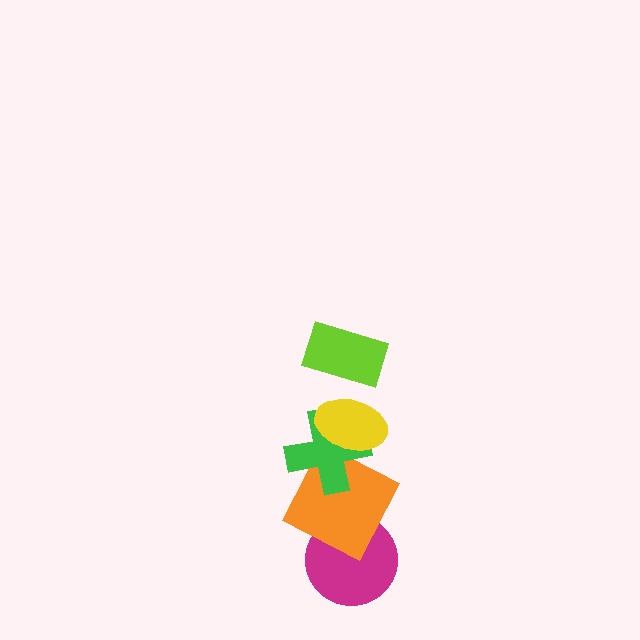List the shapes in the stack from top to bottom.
From top to bottom: the lime rectangle, the yellow ellipse, the green cross, the orange square, the magenta circle.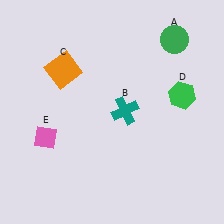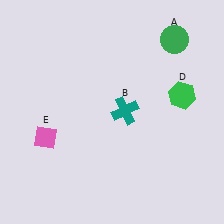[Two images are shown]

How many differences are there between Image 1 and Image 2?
There is 1 difference between the two images.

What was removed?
The orange square (C) was removed in Image 2.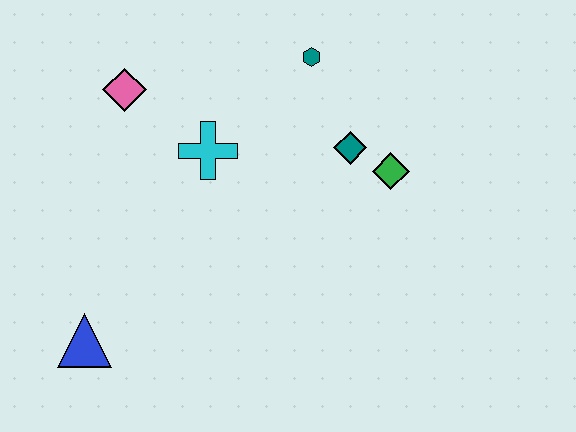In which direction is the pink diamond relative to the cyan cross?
The pink diamond is to the left of the cyan cross.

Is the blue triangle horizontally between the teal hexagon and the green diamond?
No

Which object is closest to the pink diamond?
The cyan cross is closest to the pink diamond.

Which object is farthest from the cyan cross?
The blue triangle is farthest from the cyan cross.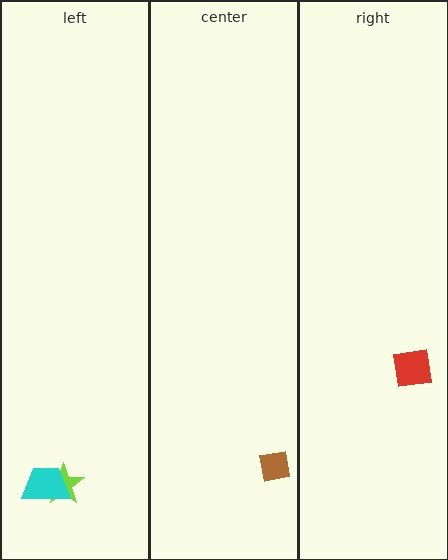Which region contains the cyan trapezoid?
The left region.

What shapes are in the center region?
The brown square.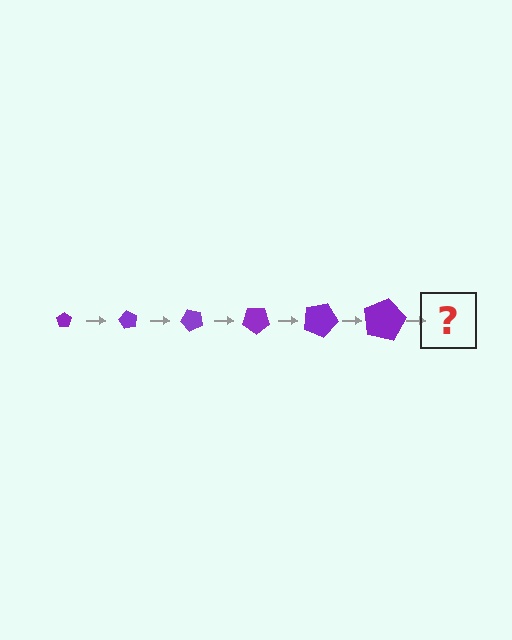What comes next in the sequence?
The next element should be a pentagon, larger than the previous one and rotated 360 degrees from the start.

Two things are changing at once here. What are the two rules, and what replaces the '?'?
The two rules are that the pentagon grows larger each step and it rotates 60 degrees each step. The '?' should be a pentagon, larger than the previous one and rotated 360 degrees from the start.